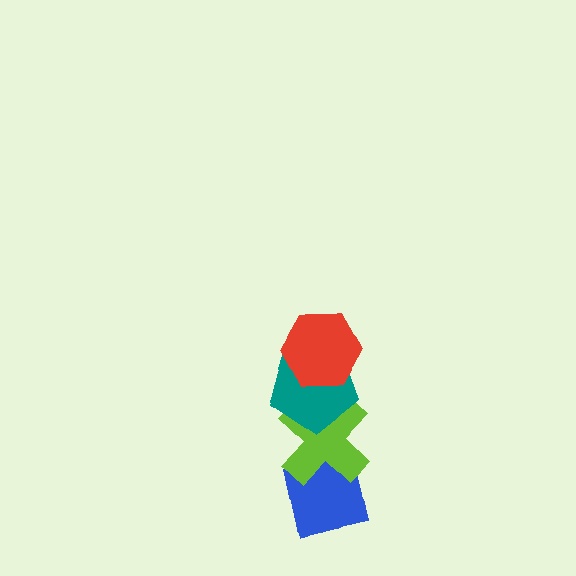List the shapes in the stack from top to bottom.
From top to bottom: the red hexagon, the teal pentagon, the lime cross, the blue square.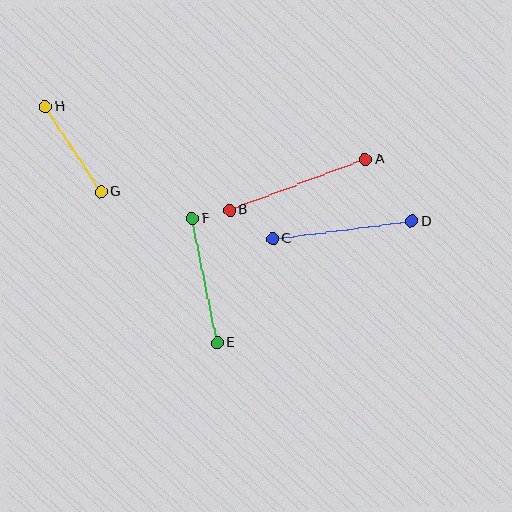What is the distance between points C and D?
The distance is approximately 140 pixels.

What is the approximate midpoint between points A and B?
The midpoint is at approximately (298, 185) pixels.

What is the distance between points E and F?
The distance is approximately 127 pixels.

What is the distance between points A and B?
The distance is approximately 145 pixels.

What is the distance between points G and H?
The distance is approximately 102 pixels.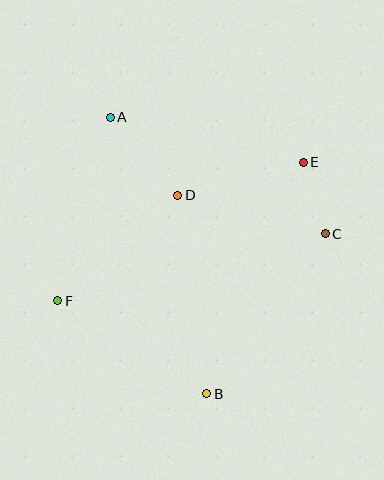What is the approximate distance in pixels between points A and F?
The distance between A and F is approximately 191 pixels.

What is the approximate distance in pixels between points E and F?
The distance between E and F is approximately 282 pixels.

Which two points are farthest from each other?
Points A and B are farthest from each other.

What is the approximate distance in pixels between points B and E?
The distance between B and E is approximately 251 pixels.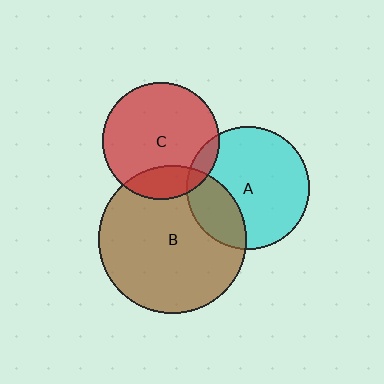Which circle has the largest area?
Circle B (brown).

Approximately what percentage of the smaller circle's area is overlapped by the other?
Approximately 10%.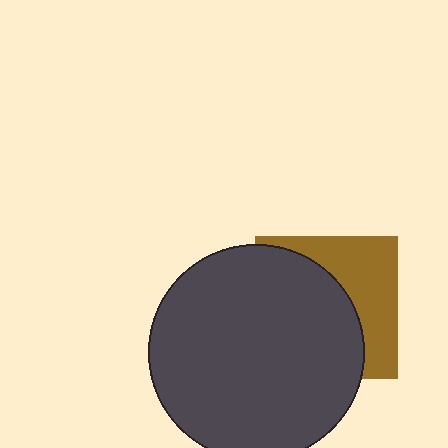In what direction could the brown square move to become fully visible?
The brown square could move right. That would shift it out from behind the dark gray circle entirely.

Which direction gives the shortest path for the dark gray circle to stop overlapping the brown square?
Moving left gives the shortest separation.